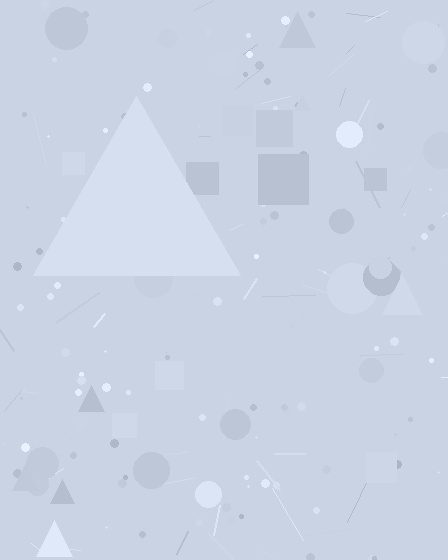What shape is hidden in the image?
A triangle is hidden in the image.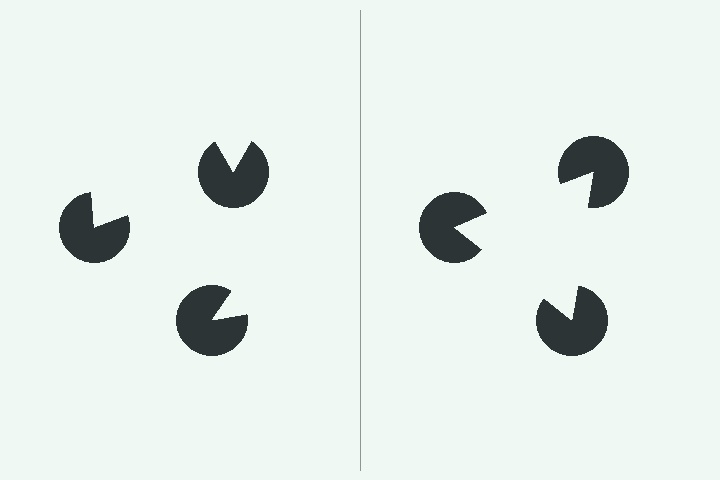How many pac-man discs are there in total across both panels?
6 — 3 on each side.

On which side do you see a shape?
An illusory triangle appears on the right side. On the left side the wedge cuts are rotated, so no coherent shape forms.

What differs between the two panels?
The pac-man discs are positioned identically on both sides; only the wedge orientations differ. On the right they align to a triangle; on the left they are misaligned.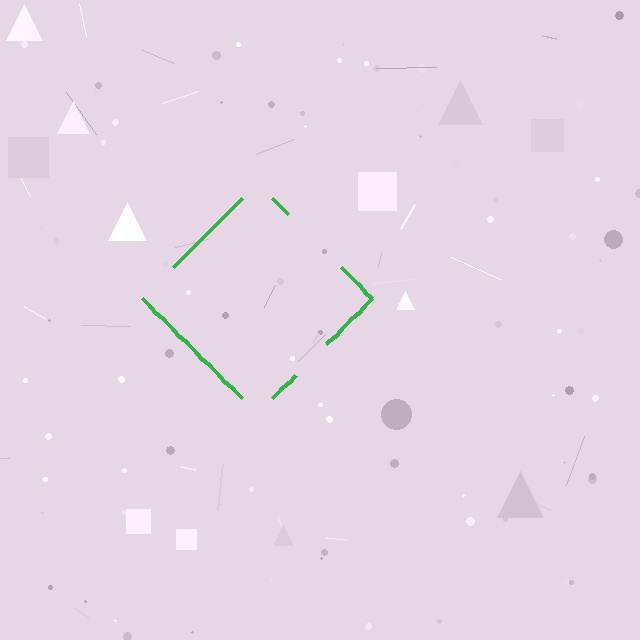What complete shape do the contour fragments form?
The contour fragments form a diamond.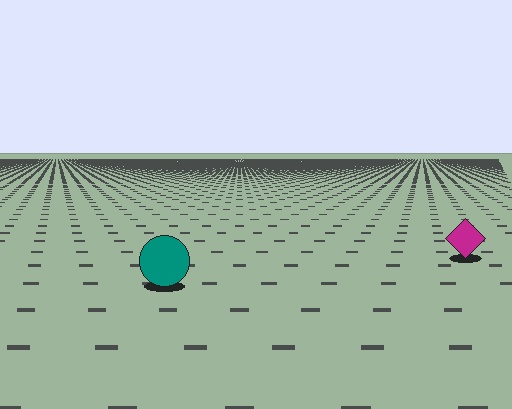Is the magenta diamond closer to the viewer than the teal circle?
No. The teal circle is closer — you can tell from the texture gradient: the ground texture is coarser near it.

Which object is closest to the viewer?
The teal circle is closest. The texture marks near it are larger and more spread out.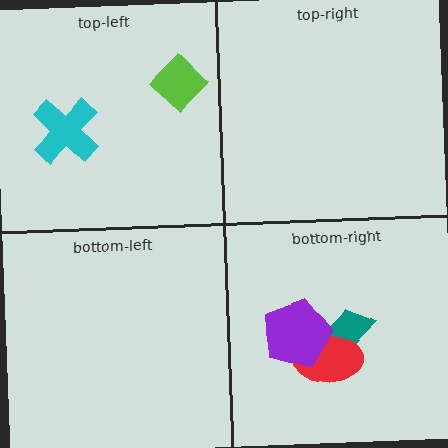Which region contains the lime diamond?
The top-left region.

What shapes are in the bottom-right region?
The teal trapezoid, the red ellipse, the purple pentagon.